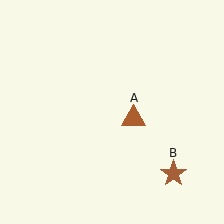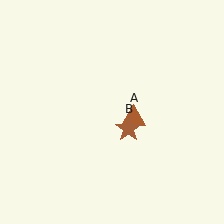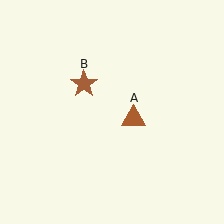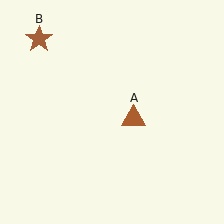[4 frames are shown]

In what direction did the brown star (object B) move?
The brown star (object B) moved up and to the left.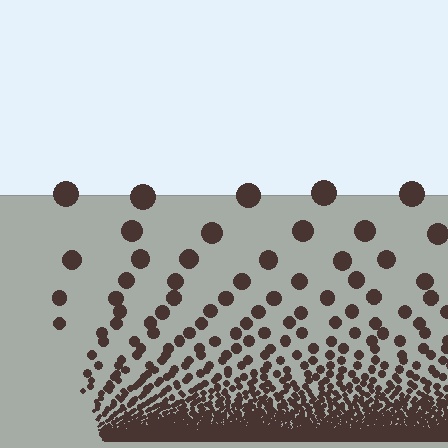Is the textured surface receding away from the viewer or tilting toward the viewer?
The surface appears to tilt toward the viewer. Texture elements get larger and sparser toward the top.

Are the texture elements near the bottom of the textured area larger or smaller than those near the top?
Smaller. The gradient is inverted — elements near the bottom are smaller and denser.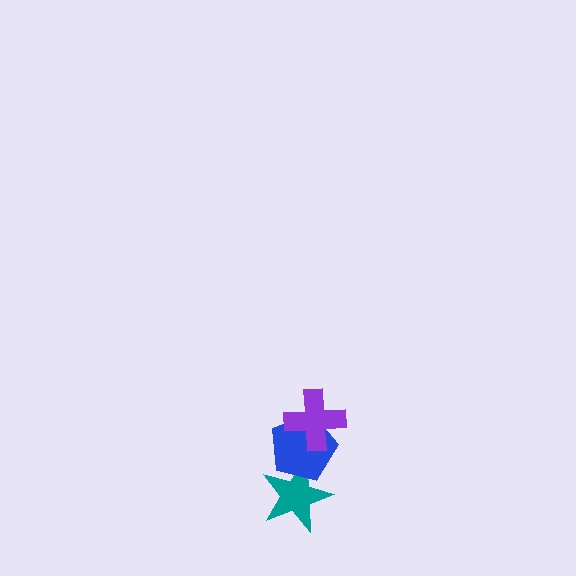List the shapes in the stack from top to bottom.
From top to bottom: the purple cross, the blue pentagon, the teal star.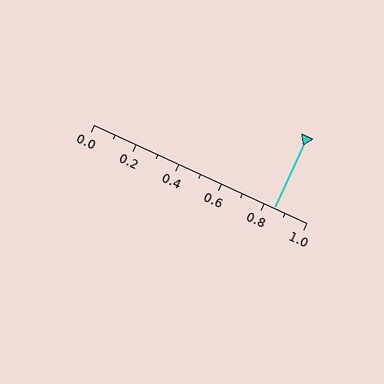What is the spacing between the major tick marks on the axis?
The major ticks are spaced 0.2 apart.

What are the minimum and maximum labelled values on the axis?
The axis runs from 0.0 to 1.0.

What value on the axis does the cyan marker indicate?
The marker indicates approximately 0.85.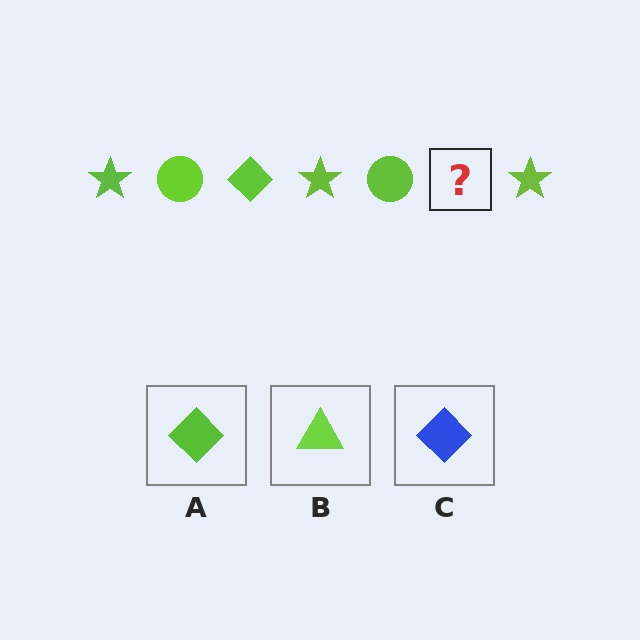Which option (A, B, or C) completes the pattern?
A.